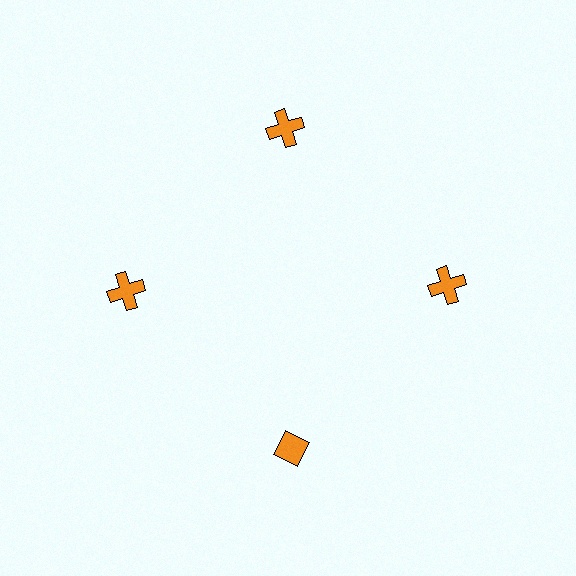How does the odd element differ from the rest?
It has a different shape: diamond instead of cross.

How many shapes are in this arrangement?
There are 4 shapes arranged in a ring pattern.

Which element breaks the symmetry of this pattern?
The orange diamond at roughly the 6 o'clock position breaks the symmetry. All other shapes are orange crosses.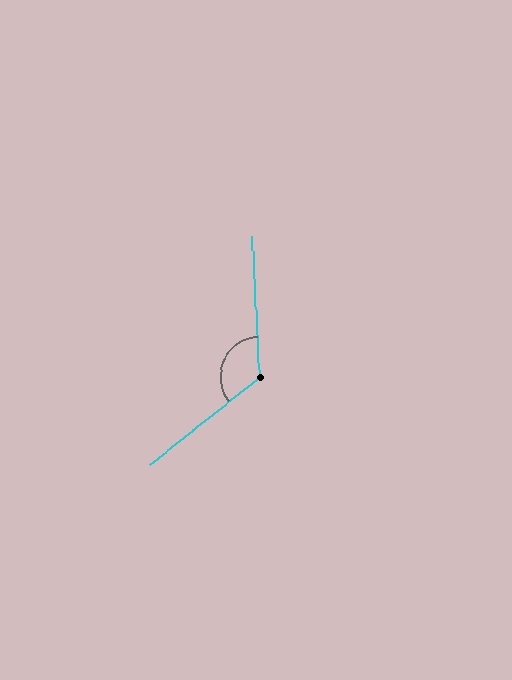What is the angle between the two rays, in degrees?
Approximately 126 degrees.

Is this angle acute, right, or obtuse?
It is obtuse.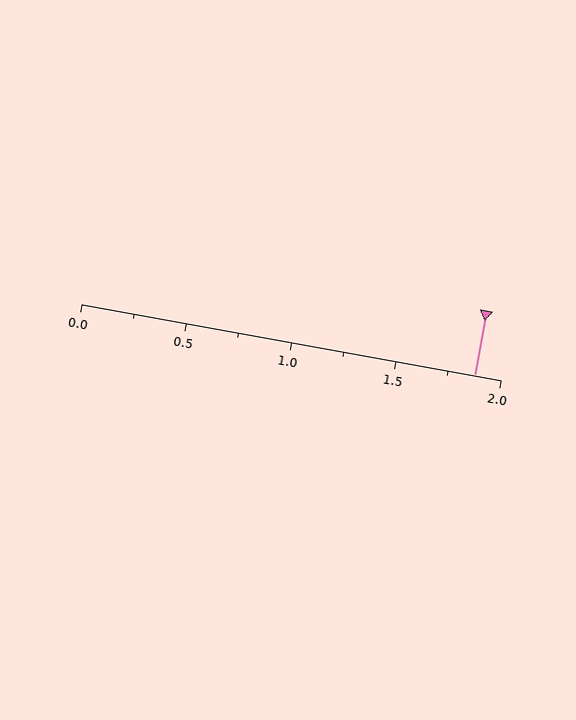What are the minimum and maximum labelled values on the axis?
The axis runs from 0.0 to 2.0.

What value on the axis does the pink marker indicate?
The marker indicates approximately 1.88.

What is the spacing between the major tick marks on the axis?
The major ticks are spaced 0.5 apart.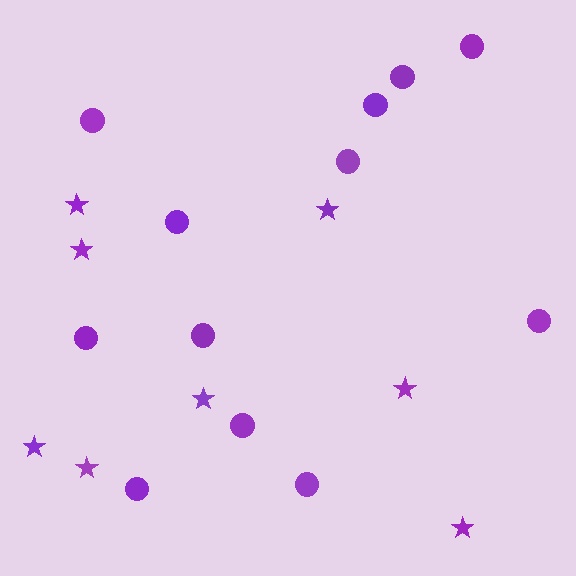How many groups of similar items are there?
There are 2 groups: one group of stars (8) and one group of circles (12).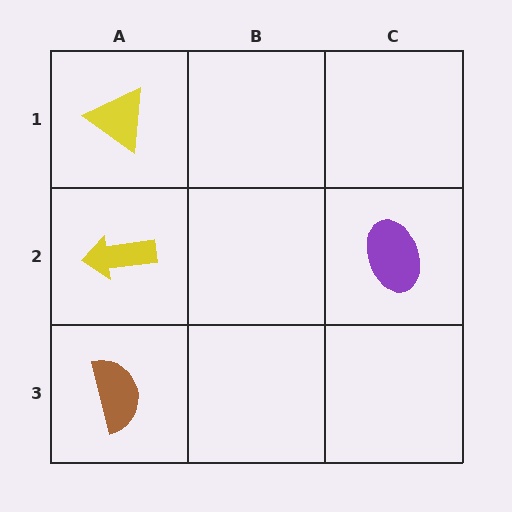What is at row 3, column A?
A brown semicircle.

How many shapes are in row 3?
1 shape.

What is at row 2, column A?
A yellow arrow.